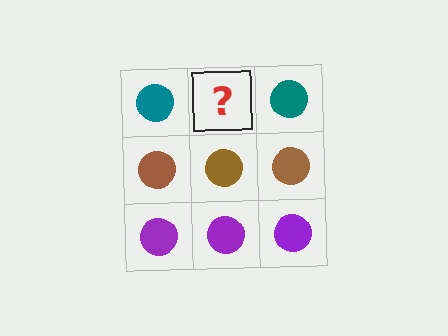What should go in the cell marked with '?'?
The missing cell should contain a teal circle.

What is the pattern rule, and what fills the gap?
The rule is that each row has a consistent color. The gap should be filled with a teal circle.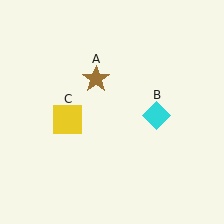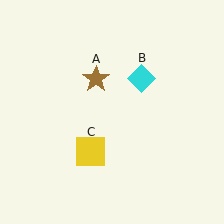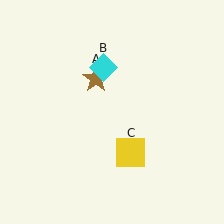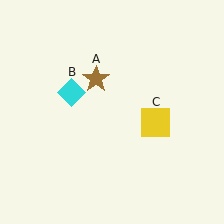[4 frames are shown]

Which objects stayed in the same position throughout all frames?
Brown star (object A) remained stationary.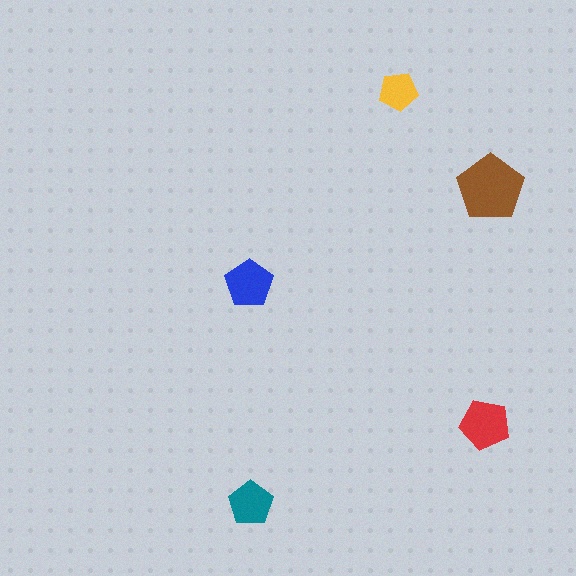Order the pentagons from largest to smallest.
the brown one, the red one, the blue one, the teal one, the yellow one.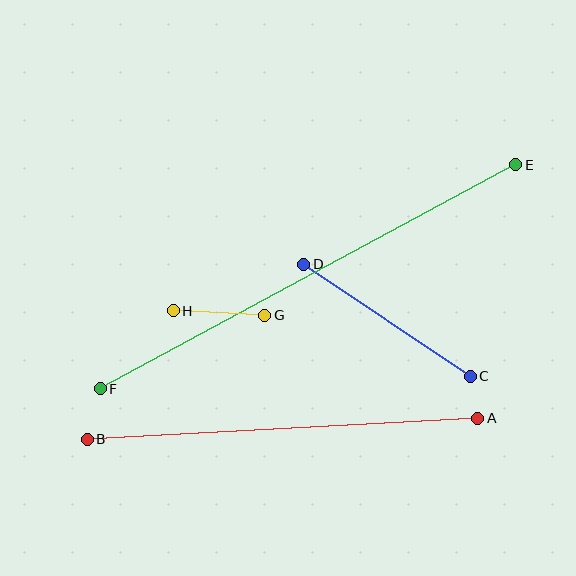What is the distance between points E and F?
The distance is approximately 472 pixels.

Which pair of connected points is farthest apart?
Points E and F are farthest apart.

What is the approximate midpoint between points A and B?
The midpoint is at approximately (283, 429) pixels.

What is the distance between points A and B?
The distance is approximately 391 pixels.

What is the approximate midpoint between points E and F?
The midpoint is at approximately (308, 277) pixels.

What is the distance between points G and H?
The distance is approximately 91 pixels.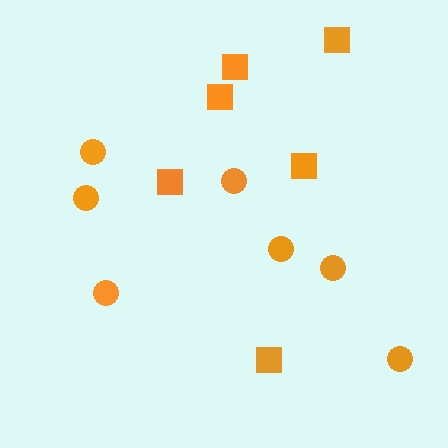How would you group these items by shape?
There are 2 groups: one group of circles (7) and one group of squares (6).